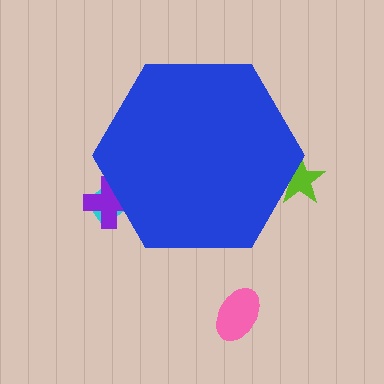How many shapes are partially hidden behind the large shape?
3 shapes are partially hidden.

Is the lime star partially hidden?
Yes, the lime star is partially hidden behind the blue hexagon.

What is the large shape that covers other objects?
A blue hexagon.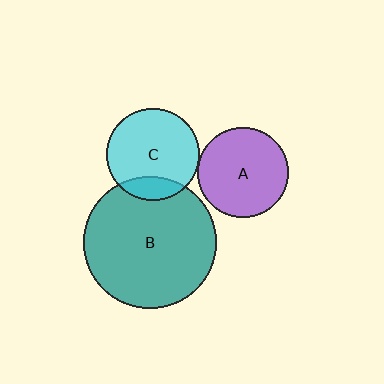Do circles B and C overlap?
Yes.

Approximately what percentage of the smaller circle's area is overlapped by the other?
Approximately 15%.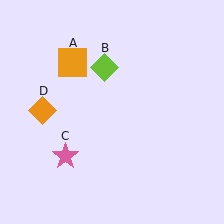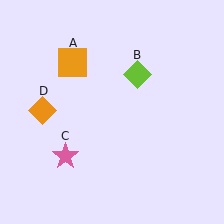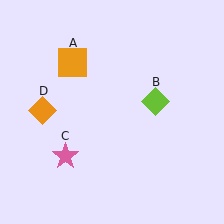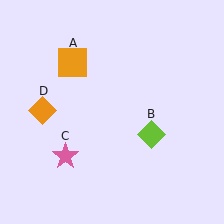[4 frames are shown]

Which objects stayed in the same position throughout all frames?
Orange square (object A) and pink star (object C) and orange diamond (object D) remained stationary.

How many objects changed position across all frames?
1 object changed position: lime diamond (object B).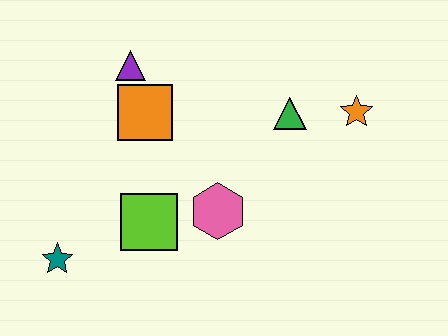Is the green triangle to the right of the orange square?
Yes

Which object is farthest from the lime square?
The orange star is farthest from the lime square.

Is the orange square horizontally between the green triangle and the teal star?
Yes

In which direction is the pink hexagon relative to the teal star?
The pink hexagon is to the right of the teal star.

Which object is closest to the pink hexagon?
The lime square is closest to the pink hexagon.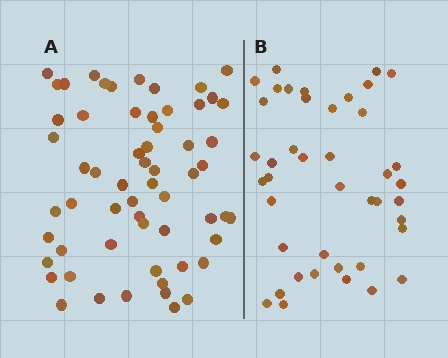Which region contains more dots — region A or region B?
Region A (the left region) has more dots.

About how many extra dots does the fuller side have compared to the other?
Region A has approximately 20 more dots than region B.